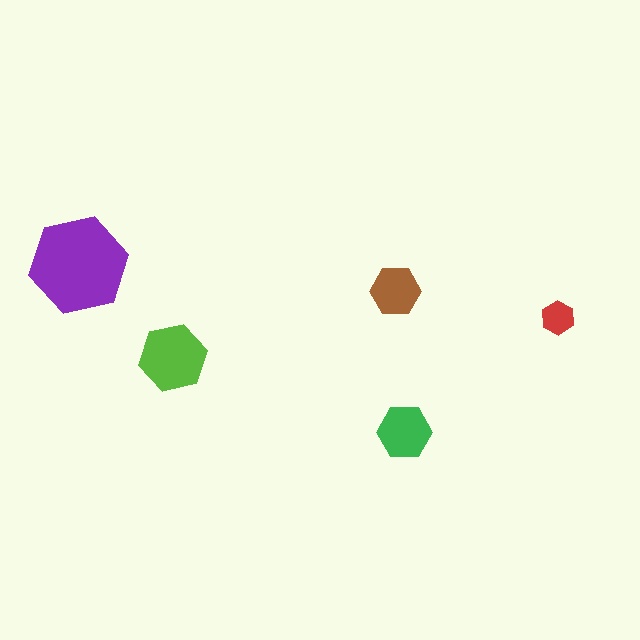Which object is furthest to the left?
The purple hexagon is leftmost.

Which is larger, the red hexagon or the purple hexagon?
The purple one.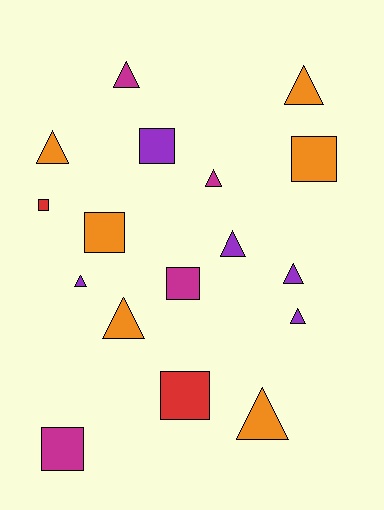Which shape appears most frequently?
Triangle, with 10 objects.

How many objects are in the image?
There are 17 objects.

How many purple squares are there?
There is 1 purple square.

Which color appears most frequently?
Orange, with 6 objects.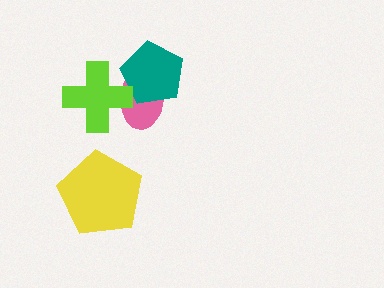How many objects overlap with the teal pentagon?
2 objects overlap with the teal pentagon.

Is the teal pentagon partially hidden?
Yes, it is partially covered by another shape.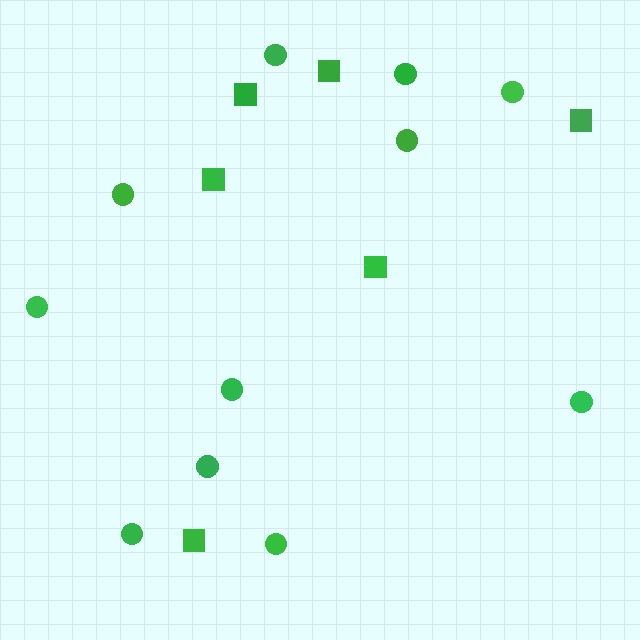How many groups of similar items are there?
There are 2 groups: one group of circles (11) and one group of squares (6).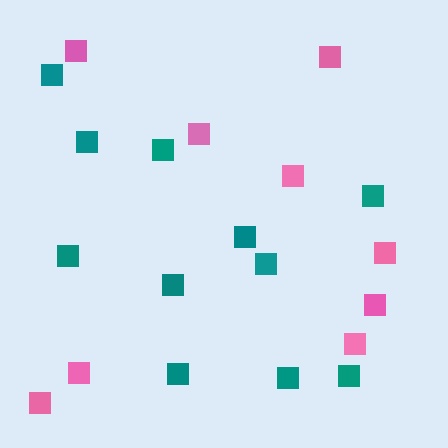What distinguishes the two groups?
There are 2 groups: one group of pink squares (9) and one group of teal squares (11).